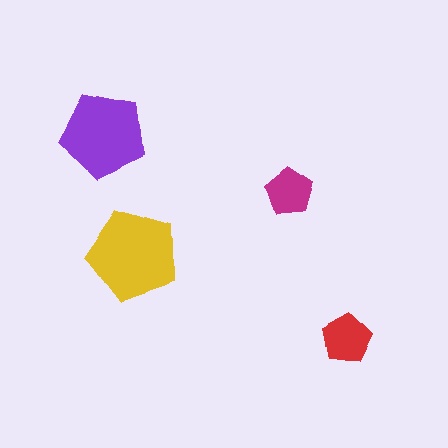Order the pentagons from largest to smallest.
the yellow one, the purple one, the red one, the magenta one.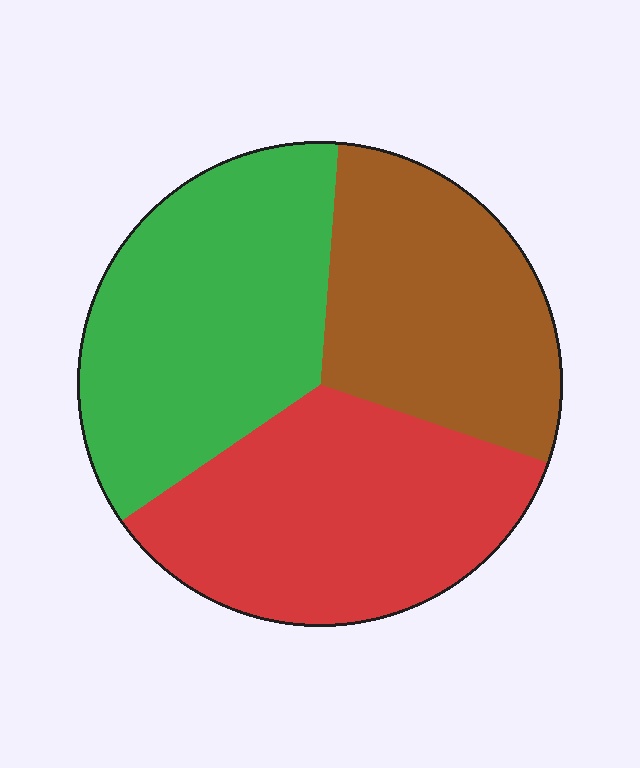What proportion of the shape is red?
Red covers roughly 35% of the shape.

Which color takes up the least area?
Brown, at roughly 30%.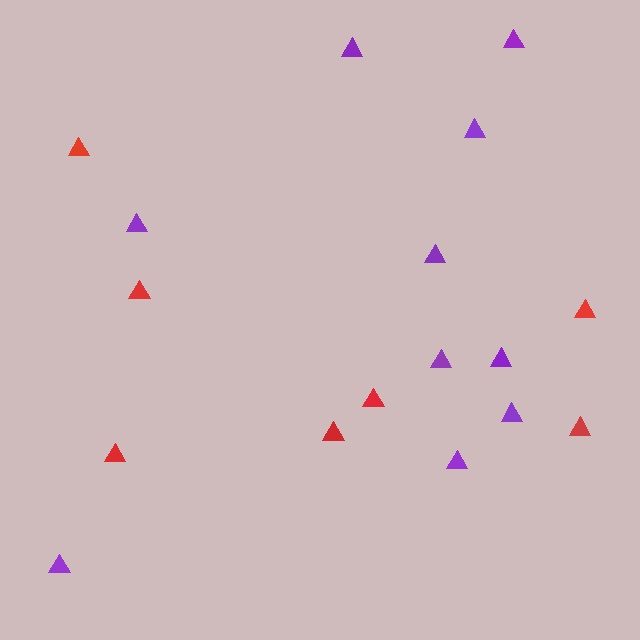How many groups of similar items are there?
There are 2 groups: one group of purple triangles (10) and one group of red triangles (7).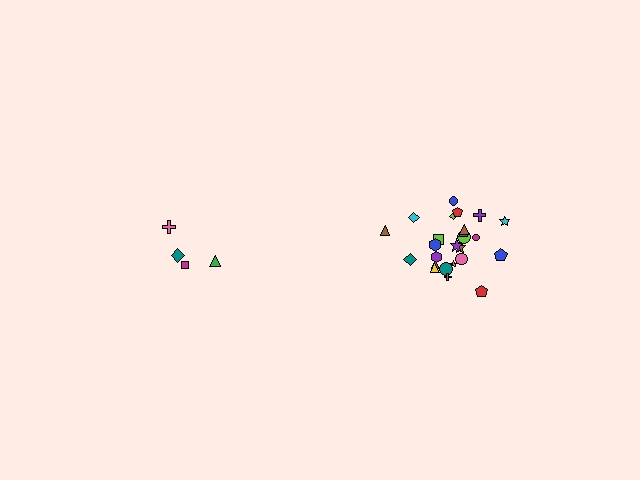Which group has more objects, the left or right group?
The right group.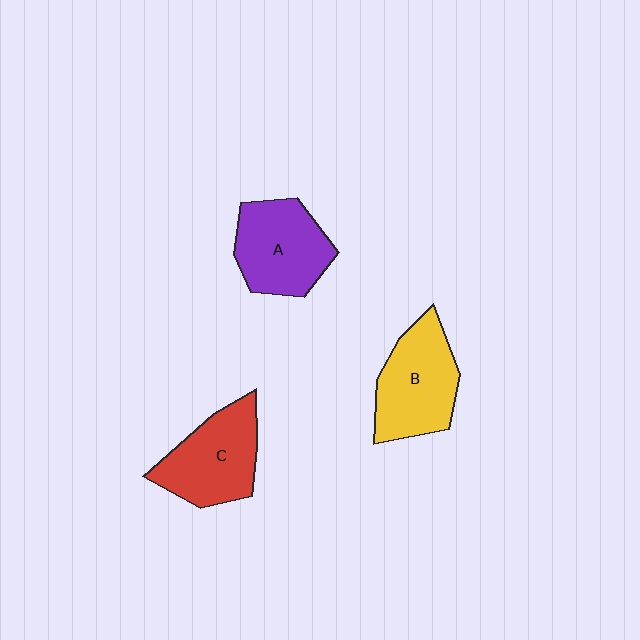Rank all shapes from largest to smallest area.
From largest to smallest: B (yellow), C (red), A (purple).